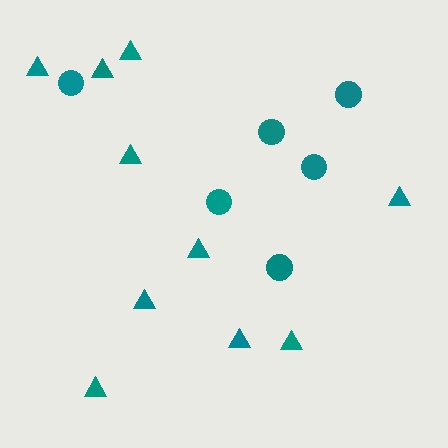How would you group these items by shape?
There are 2 groups: one group of triangles (10) and one group of circles (6).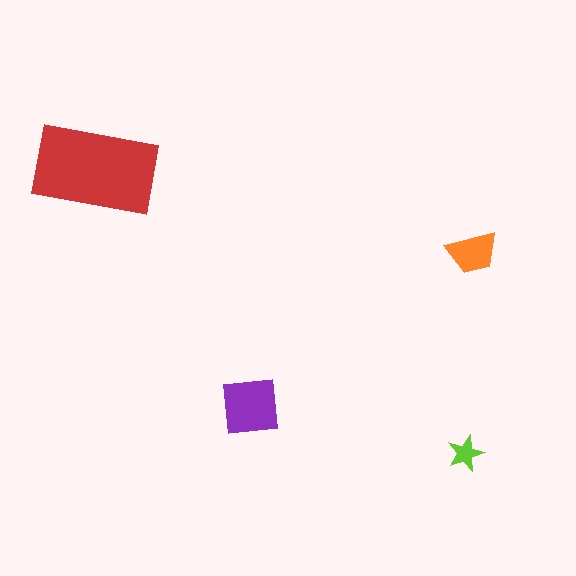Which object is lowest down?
The lime star is bottommost.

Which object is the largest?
The red rectangle.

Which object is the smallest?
The lime star.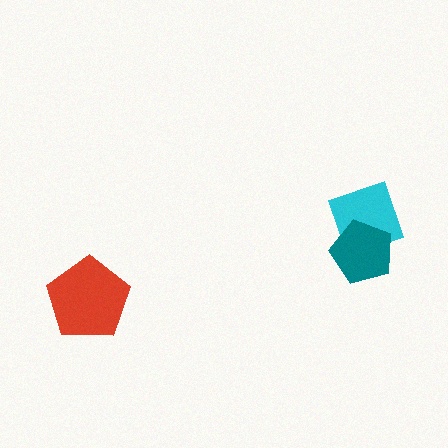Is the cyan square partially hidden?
Yes, it is partially covered by another shape.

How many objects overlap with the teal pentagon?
1 object overlaps with the teal pentagon.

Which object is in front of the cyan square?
The teal pentagon is in front of the cyan square.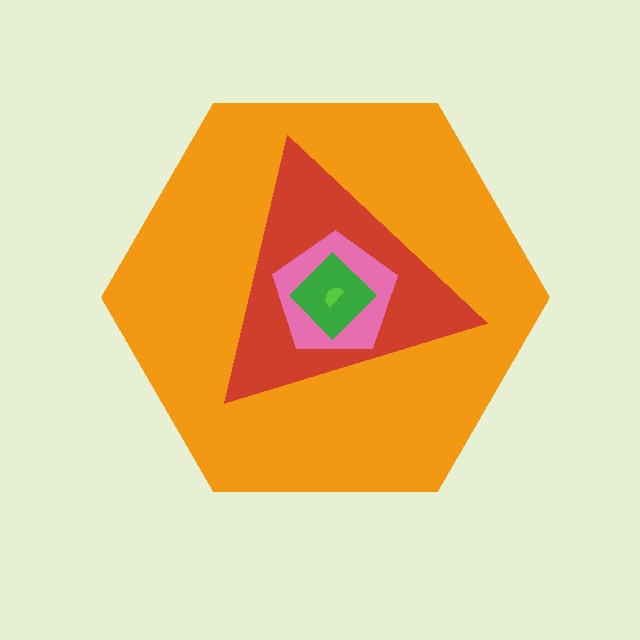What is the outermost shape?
The orange hexagon.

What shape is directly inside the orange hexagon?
The red triangle.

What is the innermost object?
The lime semicircle.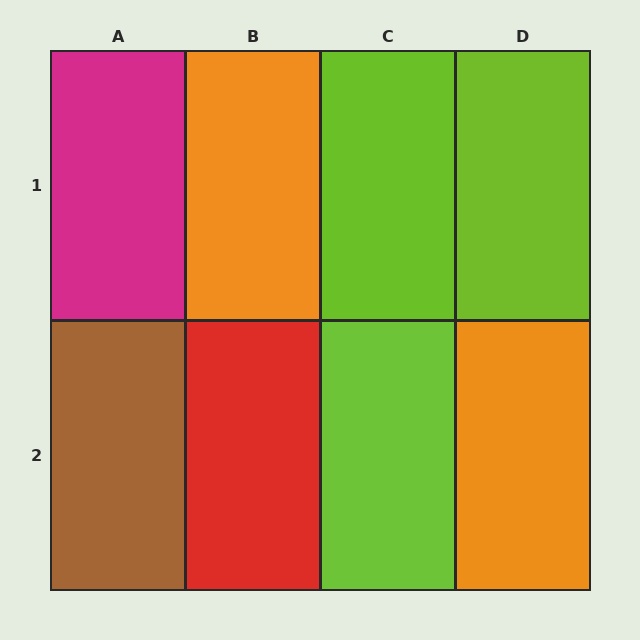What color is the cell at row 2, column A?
Brown.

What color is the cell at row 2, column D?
Orange.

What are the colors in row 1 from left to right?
Magenta, orange, lime, lime.